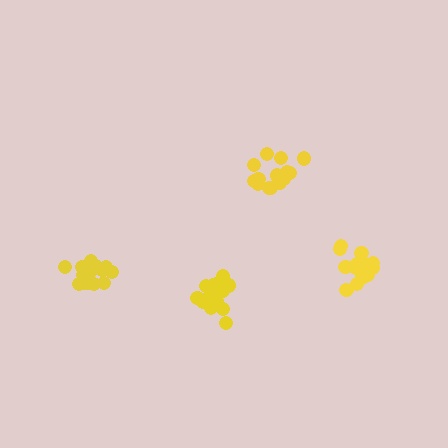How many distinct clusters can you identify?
There are 4 distinct clusters.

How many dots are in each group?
Group 1: 18 dots, Group 2: 17 dots, Group 3: 17 dots, Group 4: 16 dots (68 total).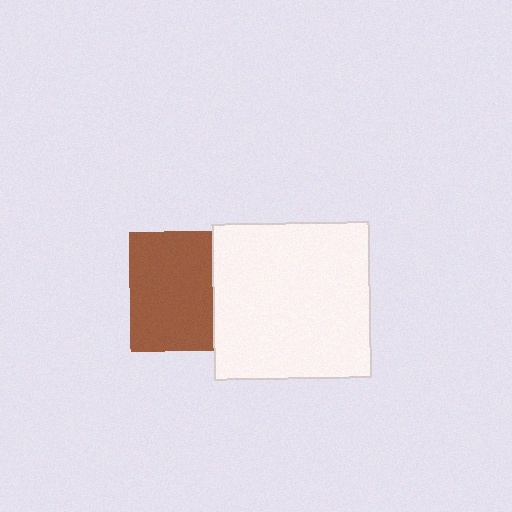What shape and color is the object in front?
The object in front is a white square.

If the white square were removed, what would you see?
You would see the complete brown square.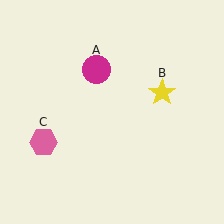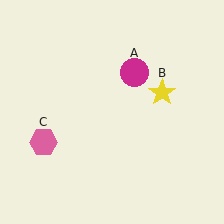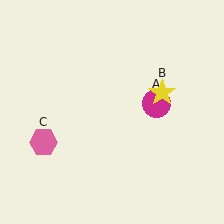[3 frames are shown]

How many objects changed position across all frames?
1 object changed position: magenta circle (object A).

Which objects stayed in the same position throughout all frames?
Yellow star (object B) and pink hexagon (object C) remained stationary.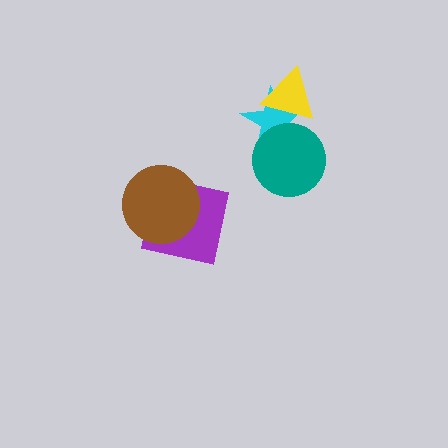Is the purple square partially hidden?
Yes, it is partially covered by another shape.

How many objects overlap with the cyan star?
2 objects overlap with the cyan star.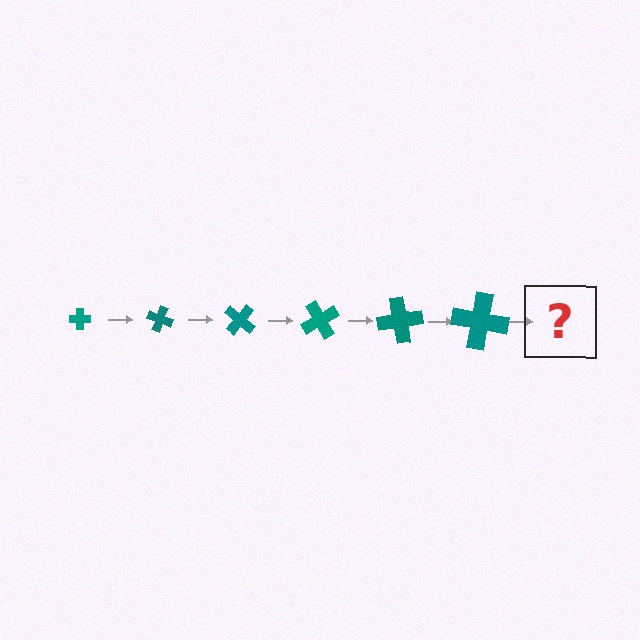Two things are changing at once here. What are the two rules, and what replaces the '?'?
The two rules are that the cross grows larger each step and it rotates 20 degrees each step. The '?' should be a cross, larger than the previous one and rotated 120 degrees from the start.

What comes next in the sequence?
The next element should be a cross, larger than the previous one and rotated 120 degrees from the start.